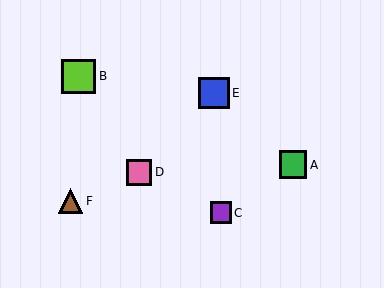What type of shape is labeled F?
Shape F is a brown triangle.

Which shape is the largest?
The lime square (labeled B) is the largest.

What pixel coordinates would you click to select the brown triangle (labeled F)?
Click at (70, 201) to select the brown triangle F.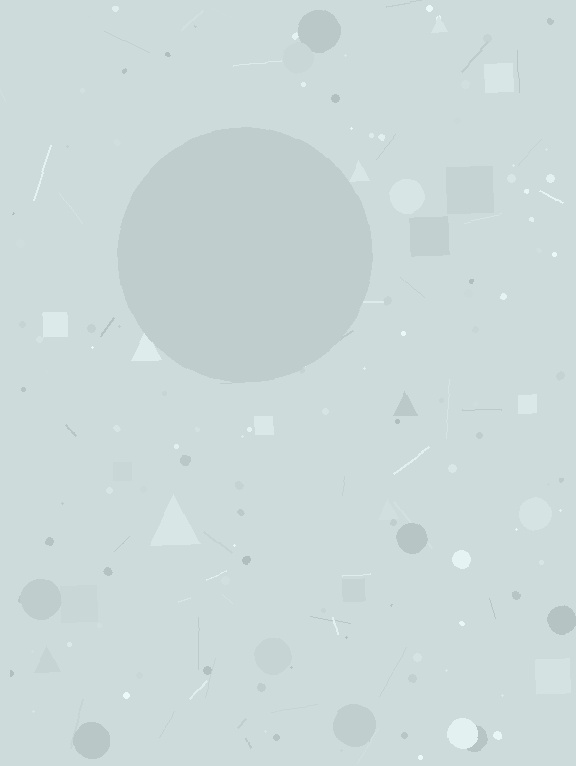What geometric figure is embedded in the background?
A circle is embedded in the background.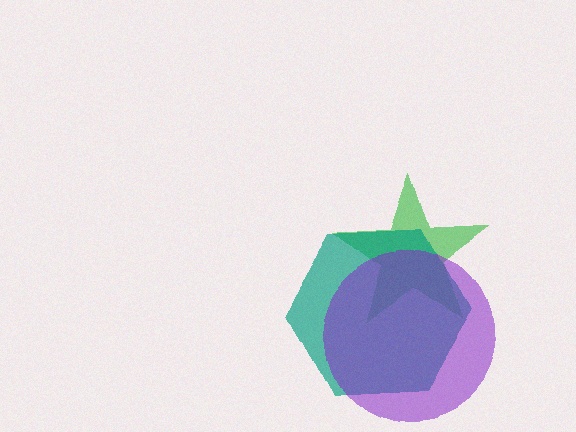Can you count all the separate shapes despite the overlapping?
Yes, there are 3 separate shapes.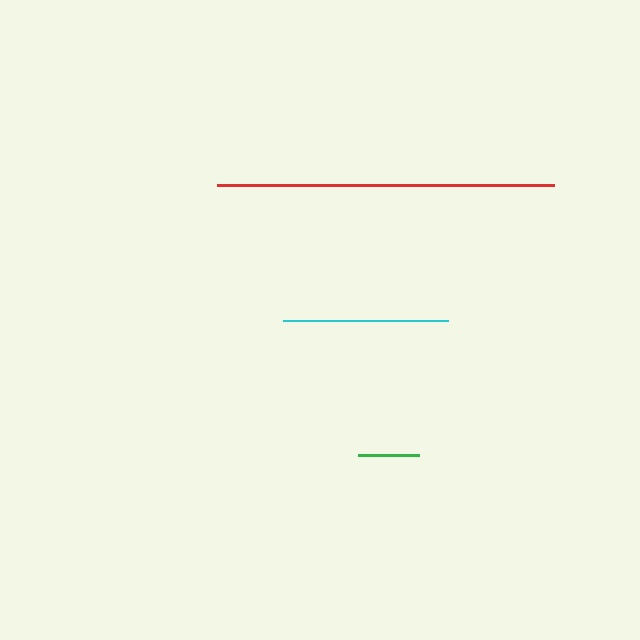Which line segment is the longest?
The red line is the longest at approximately 336 pixels.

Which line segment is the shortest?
The green line is the shortest at approximately 61 pixels.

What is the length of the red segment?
The red segment is approximately 336 pixels long.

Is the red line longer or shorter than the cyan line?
The red line is longer than the cyan line.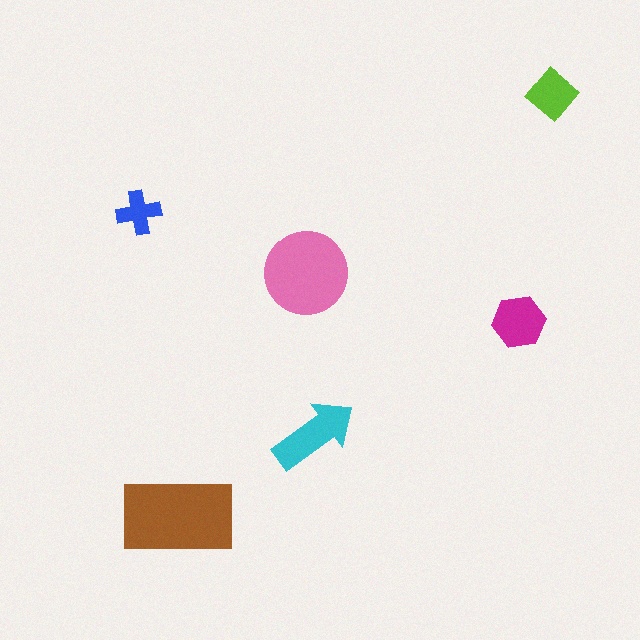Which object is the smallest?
The blue cross.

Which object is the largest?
The brown rectangle.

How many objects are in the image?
There are 6 objects in the image.